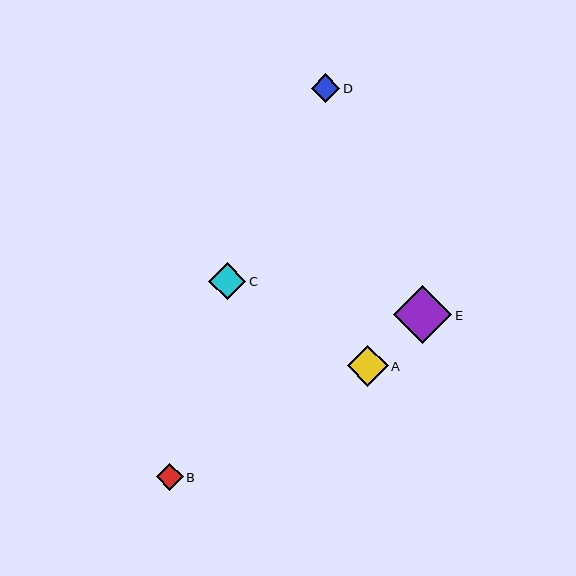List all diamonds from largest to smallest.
From largest to smallest: E, A, C, D, B.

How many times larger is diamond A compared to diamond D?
Diamond A is approximately 1.4 times the size of diamond D.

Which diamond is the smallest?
Diamond B is the smallest with a size of approximately 27 pixels.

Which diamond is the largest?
Diamond E is the largest with a size of approximately 58 pixels.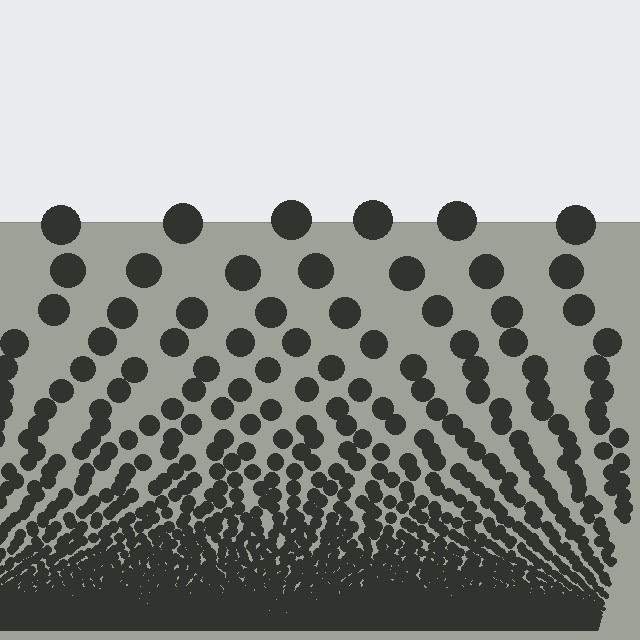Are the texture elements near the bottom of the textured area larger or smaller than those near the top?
Smaller. The gradient is inverted — elements near the bottom are smaller and denser.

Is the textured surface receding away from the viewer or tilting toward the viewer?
The surface appears to tilt toward the viewer. Texture elements get larger and sparser toward the top.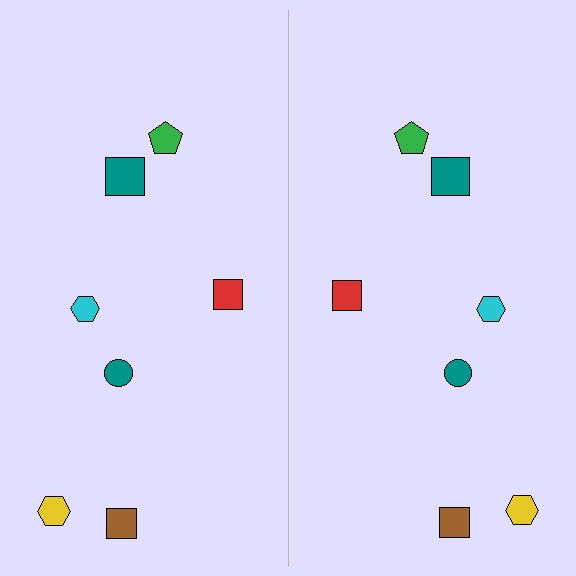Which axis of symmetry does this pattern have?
The pattern has a vertical axis of symmetry running through the center of the image.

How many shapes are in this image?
There are 14 shapes in this image.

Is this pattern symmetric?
Yes, this pattern has bilateral (reflection) symmetry.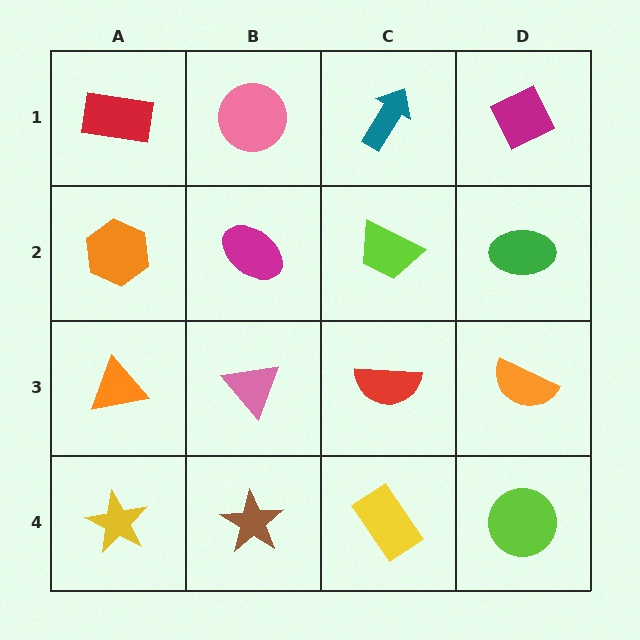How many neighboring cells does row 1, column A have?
2.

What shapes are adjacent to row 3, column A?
An orange hexagon (row 2, column A), a yellow star (row 4, column A), a pink triangle (row 3, column B).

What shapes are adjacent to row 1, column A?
An orange hexagon (row 2, column A), a pink circle (row 1, column B).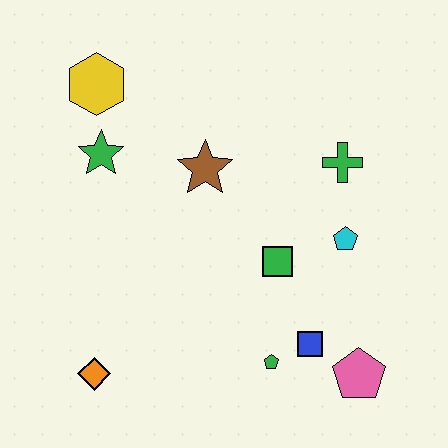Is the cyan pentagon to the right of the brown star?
Yes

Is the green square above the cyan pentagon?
No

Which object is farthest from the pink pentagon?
The yellow hexagon is farthest from the pink pentagon.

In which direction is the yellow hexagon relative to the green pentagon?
The yellow hexagon is above the green pentagon.